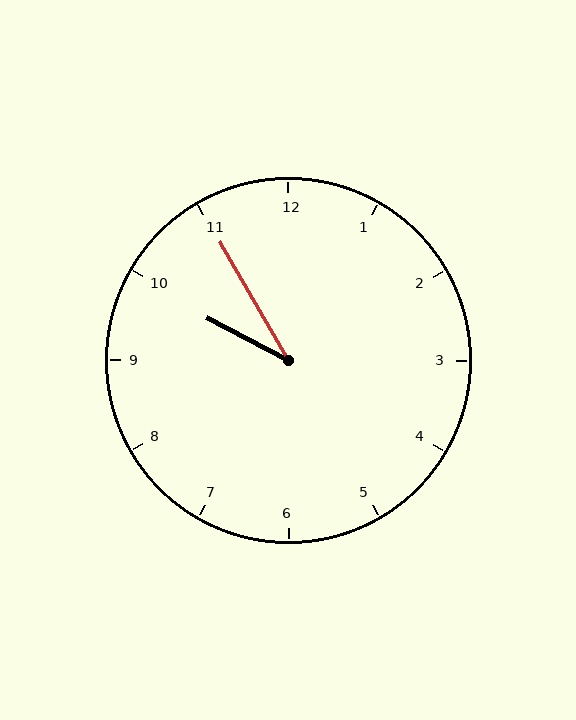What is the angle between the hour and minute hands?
Approximately 32 degrees.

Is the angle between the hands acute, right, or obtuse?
It is acute.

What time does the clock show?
9:55.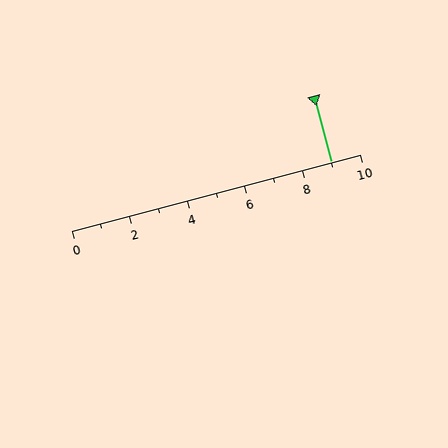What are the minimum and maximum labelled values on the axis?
The axis runs from 0 to 10.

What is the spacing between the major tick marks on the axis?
The major ticks are spaced 2 apart.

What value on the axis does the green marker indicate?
The marker indicates approximately 9.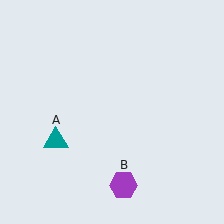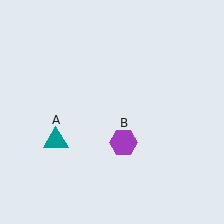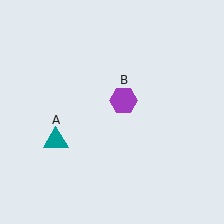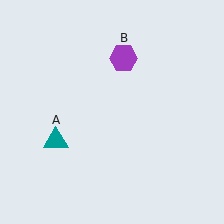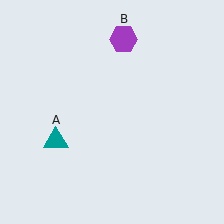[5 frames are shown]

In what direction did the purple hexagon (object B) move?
The purple hexagon (object B) moved up.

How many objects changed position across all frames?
1 object changed position: purple hexagon (object B).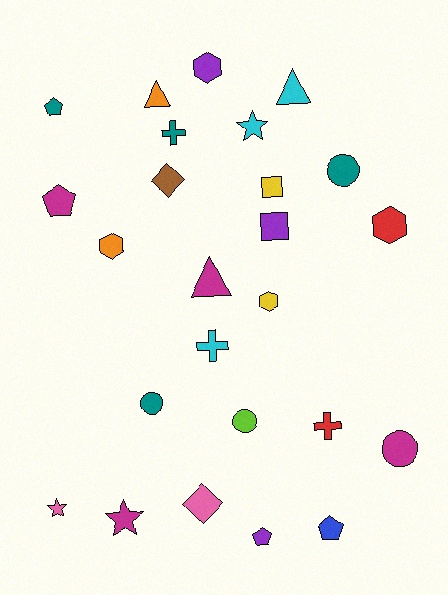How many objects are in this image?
There are 25 objects.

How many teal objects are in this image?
There are 4 teal objects.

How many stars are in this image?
There are 3 stars.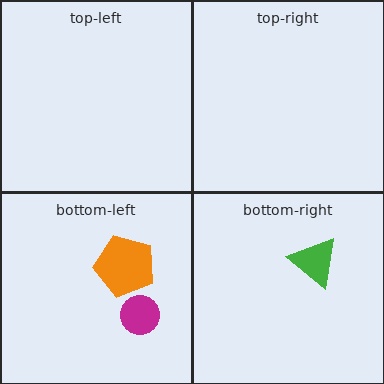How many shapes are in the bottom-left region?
2.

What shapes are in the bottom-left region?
The magenta circle, the orange pentagon.